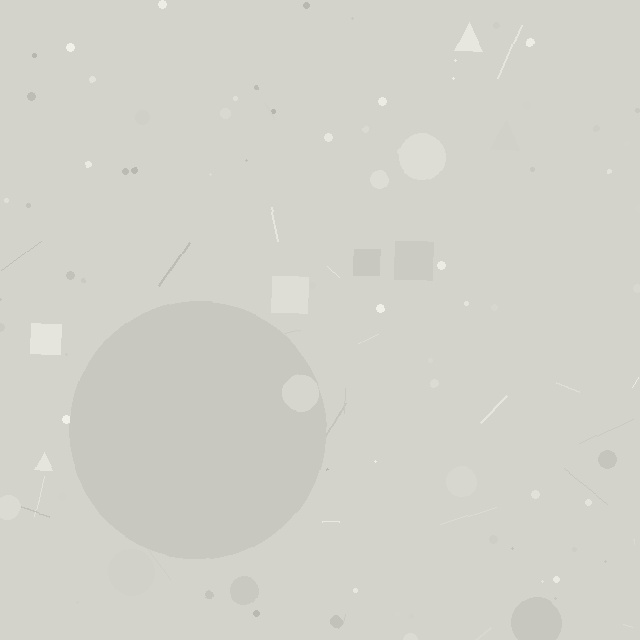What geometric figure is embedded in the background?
A circle is embedded in the background.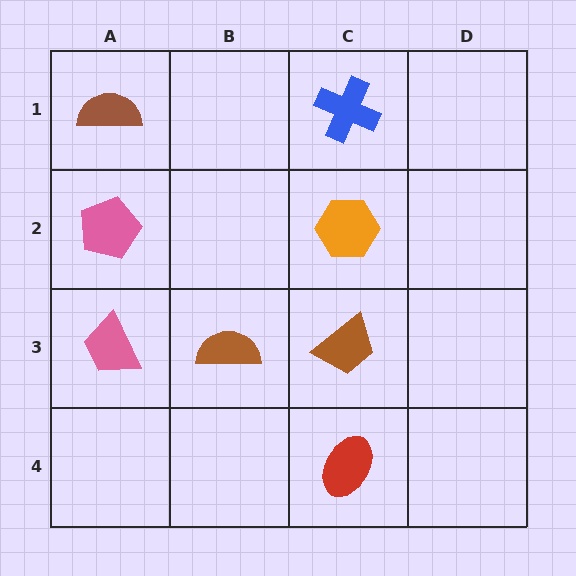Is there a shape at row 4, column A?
No, that cell is empty.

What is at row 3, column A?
A pink trapezoid.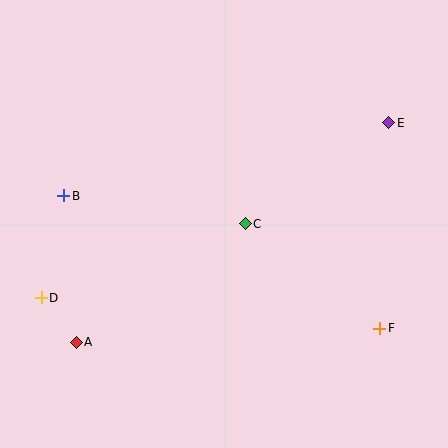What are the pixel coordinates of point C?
Point C is at (245, 224).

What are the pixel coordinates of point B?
Point B is at (64, 196).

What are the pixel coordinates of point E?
Point E is at (389, 123).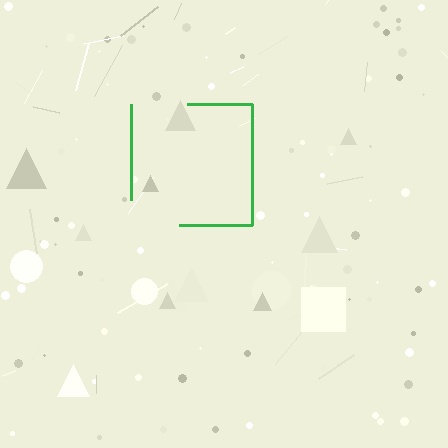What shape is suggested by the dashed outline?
The dashed outline suggests a square.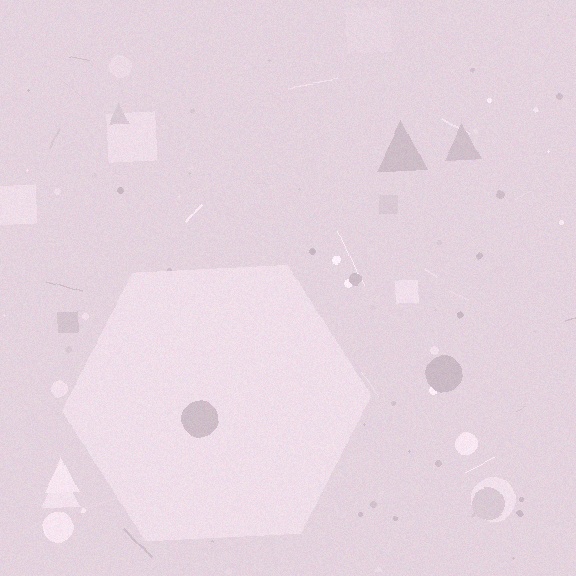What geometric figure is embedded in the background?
A hexagon is embedded in the background.